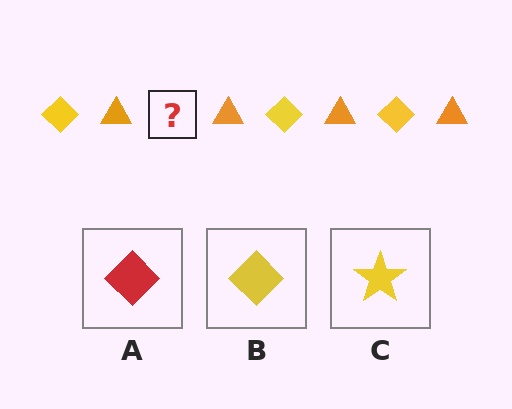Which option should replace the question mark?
Option B.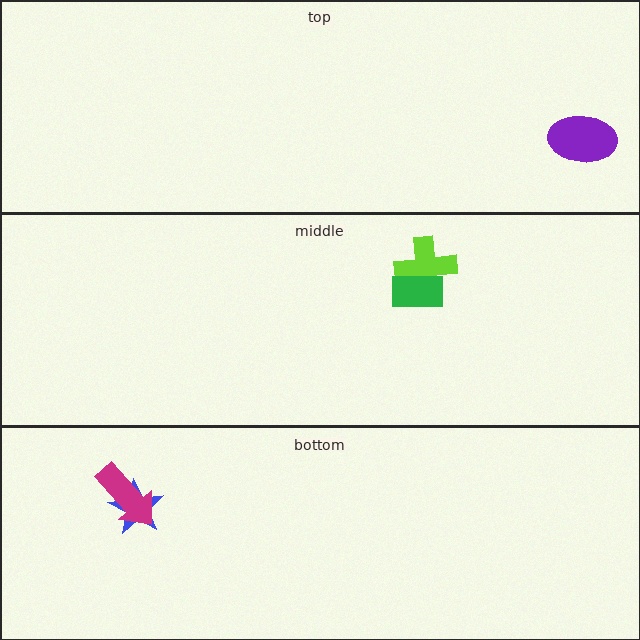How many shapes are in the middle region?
2.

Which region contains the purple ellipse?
The top region.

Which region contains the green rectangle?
The middle region.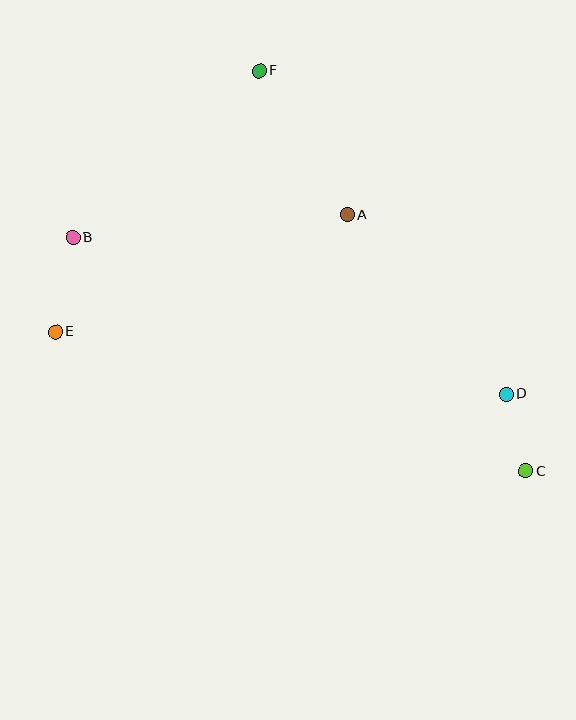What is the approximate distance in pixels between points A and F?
The distance between A and F is approximately 169 pixels.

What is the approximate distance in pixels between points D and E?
The distance between D and E is approximately 454 pixels.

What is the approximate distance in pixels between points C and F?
The distance between C and F is approximately 481 pixels.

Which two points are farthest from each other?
Points B and C are farthest from each other.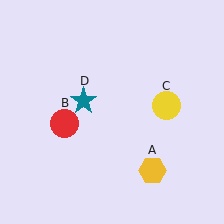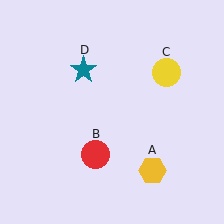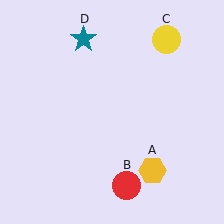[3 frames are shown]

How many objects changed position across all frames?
3 objects changed position: red circle (object B), yellow circle (object C), teal star (object D).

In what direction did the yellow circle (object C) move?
The yellow circle (object C) moved up.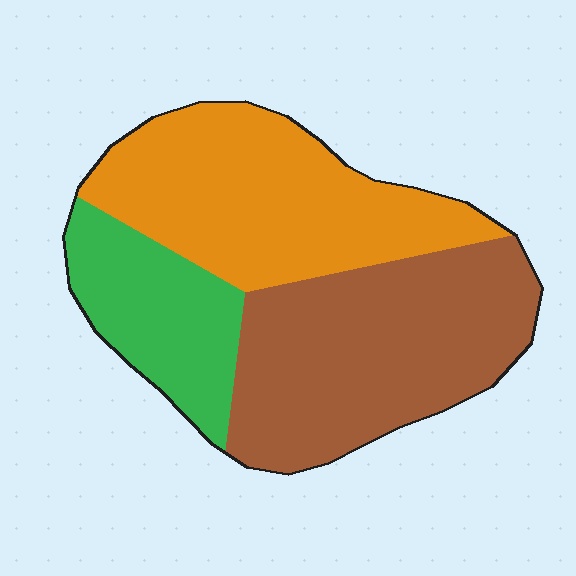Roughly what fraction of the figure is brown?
Brown covers about 40% of the figure.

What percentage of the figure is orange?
Orange covers about 40% of the figure.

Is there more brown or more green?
Brown.